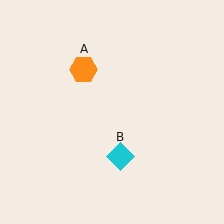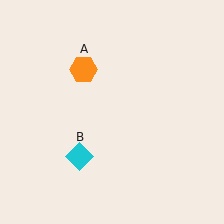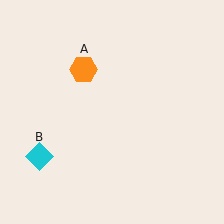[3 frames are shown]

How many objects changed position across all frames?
1 object changed position: cyan diamond (object B).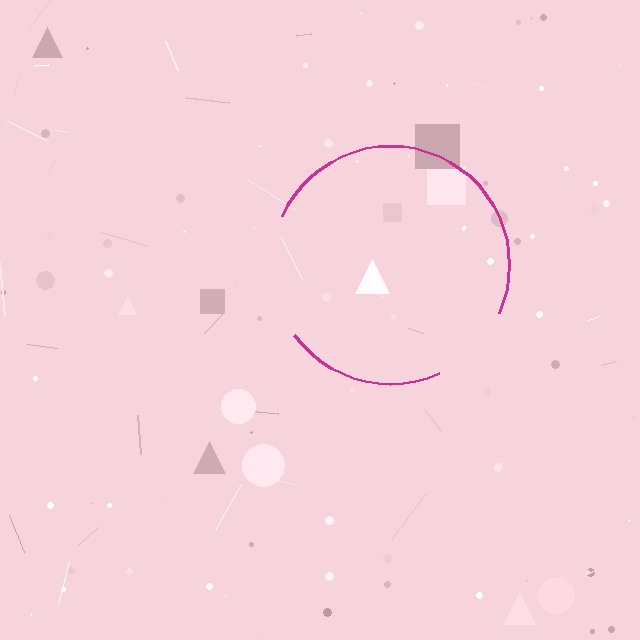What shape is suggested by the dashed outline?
The dashed outline suggests a circle.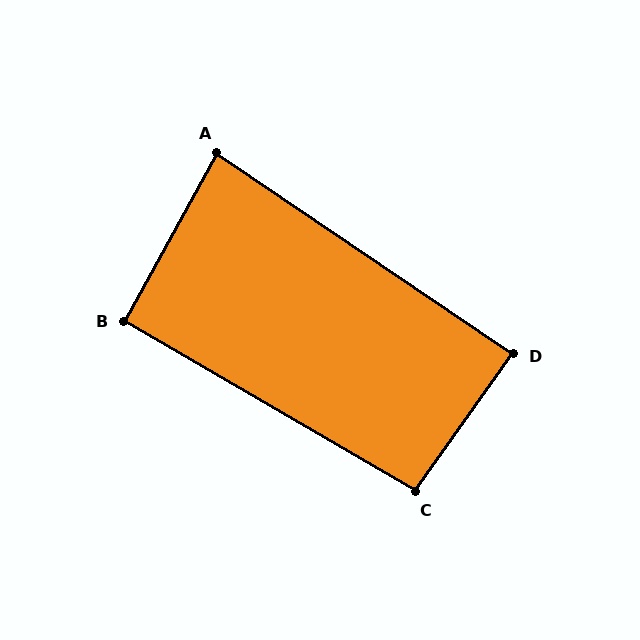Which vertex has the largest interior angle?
C, at approximately 95 degrees.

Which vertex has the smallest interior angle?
A, at approximately 85 degrees.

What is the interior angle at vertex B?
Approximately 91 degrees (approximately right).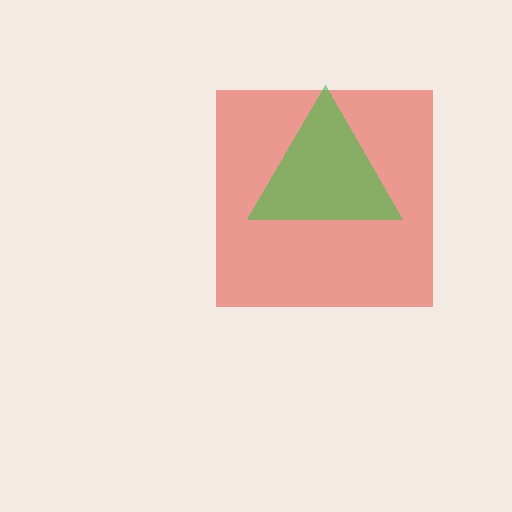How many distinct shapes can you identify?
There are 2 distinct shapes: a red square, a green triangle.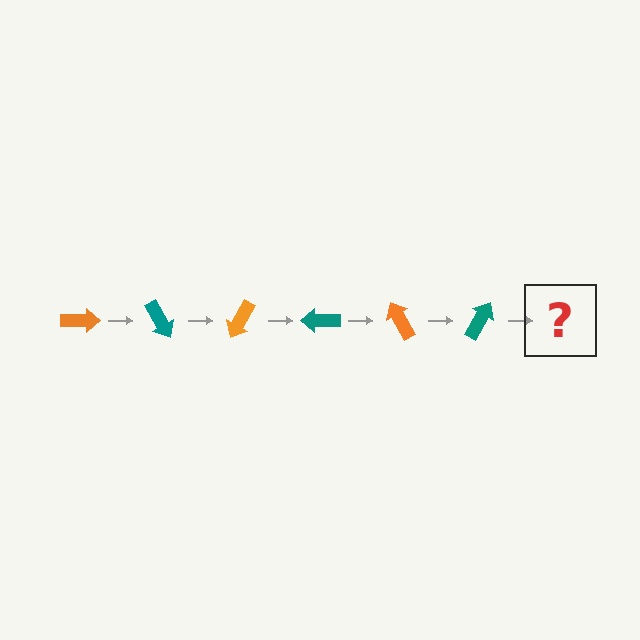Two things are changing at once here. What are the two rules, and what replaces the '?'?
The two rules are that it rotates 60 degrees each step and the color cycles through orange and teal. The '?' should be an orange arrow, rotated 360 degrees from the start.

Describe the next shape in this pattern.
It should be an orange arrow, rotated 360 degrees from the start.